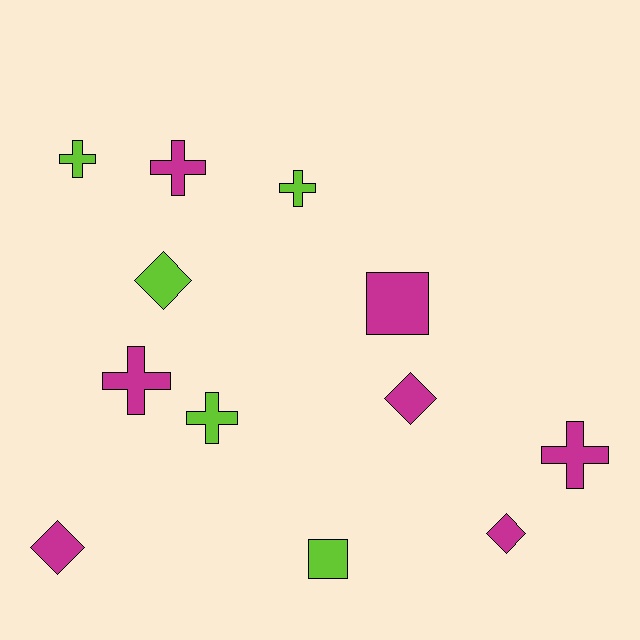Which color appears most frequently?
Magenta, with 7 objects.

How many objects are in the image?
There are 12 objects.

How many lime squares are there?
There is 1 lime square.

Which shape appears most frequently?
Cross, with 6 objects.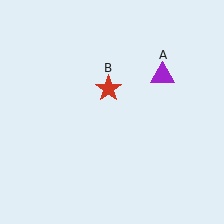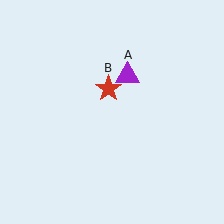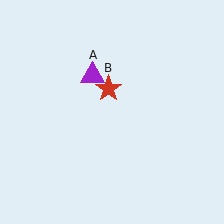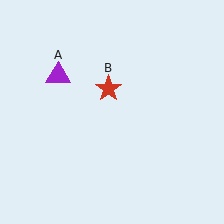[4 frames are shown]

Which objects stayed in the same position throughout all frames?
Red star (object B) remained stationary.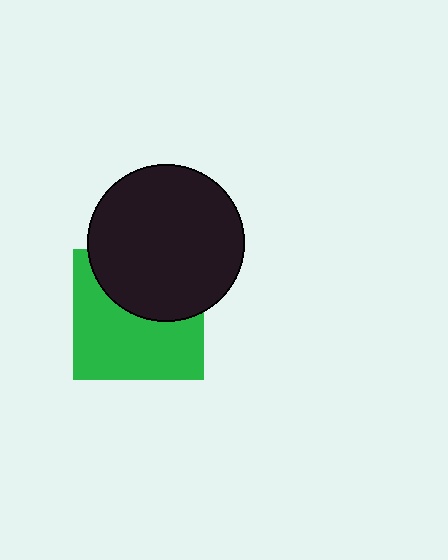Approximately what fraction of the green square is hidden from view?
Roughly 41% of the green square is hidden behind the black circle.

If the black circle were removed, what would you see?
You would see the complete green square.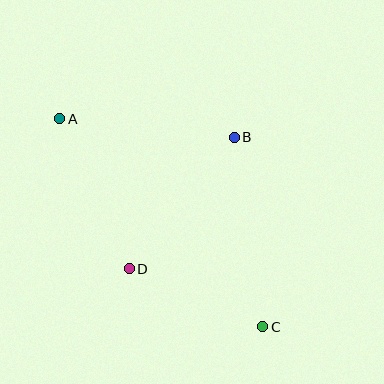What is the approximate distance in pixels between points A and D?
The distance between A and D is approximately 165 pixels.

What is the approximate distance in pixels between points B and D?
The distance between B and D is approximately 168 pixels.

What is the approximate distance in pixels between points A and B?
The distance between A and B is approximately 175 pixels.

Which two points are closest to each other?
Points C and D are closest to each other.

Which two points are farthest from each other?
Points A and C are farthest from each other.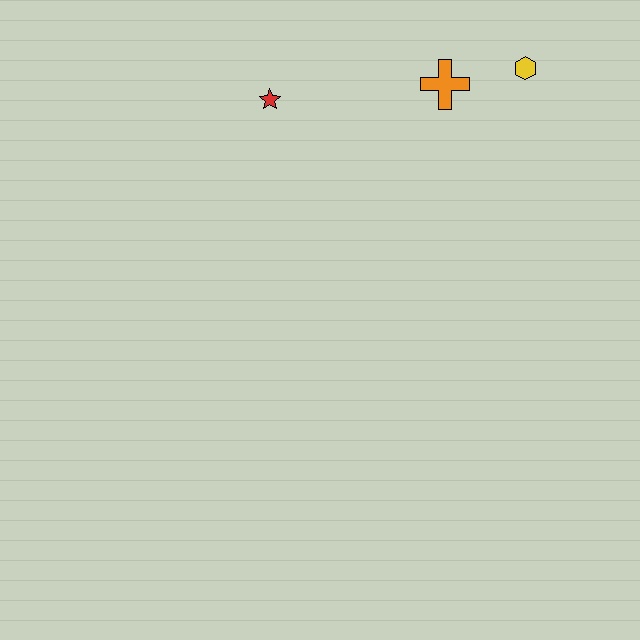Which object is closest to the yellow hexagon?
The orange cross is closest to the yellow hexagon.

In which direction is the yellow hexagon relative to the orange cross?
The yellow hexagon is to the right of the orange cross.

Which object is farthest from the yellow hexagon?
The red star is farthest from the yellow hexagon.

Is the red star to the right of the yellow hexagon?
No